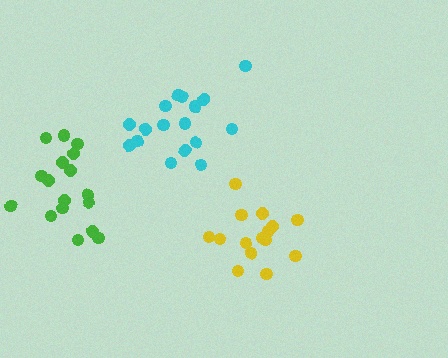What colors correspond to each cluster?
The clusters are colored: cyan, yellow, green.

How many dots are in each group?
Group 1: 17 dots, Group 2: 15 dots, Group 3: 17 dots (49 total).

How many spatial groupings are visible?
There are 3 spatial groupings.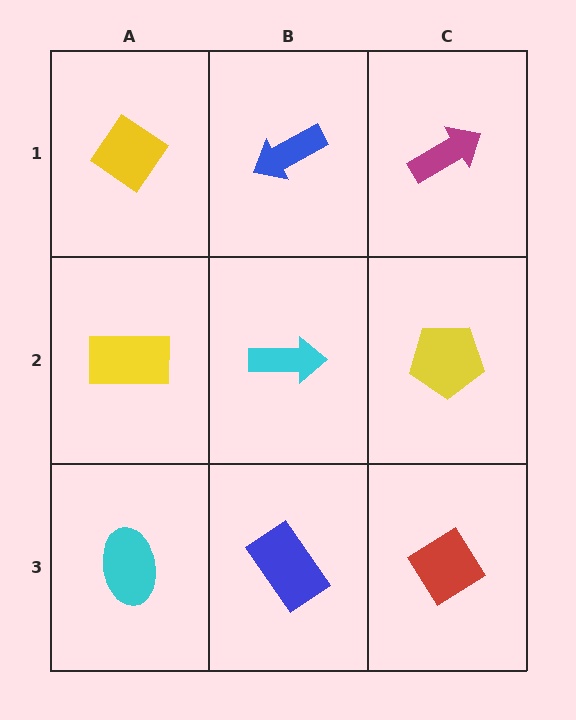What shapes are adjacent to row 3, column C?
A yellow pentagon (row 2, column C), a blue rectangle (row 3, column B).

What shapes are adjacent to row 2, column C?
A magenta arrow (row 1, column C), a red diamond (row 3, column C), a cyan arrow (row 2, column B).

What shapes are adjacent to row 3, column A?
A yellow rectangle (row 2, column A), a blue rectangle (row 3, column B).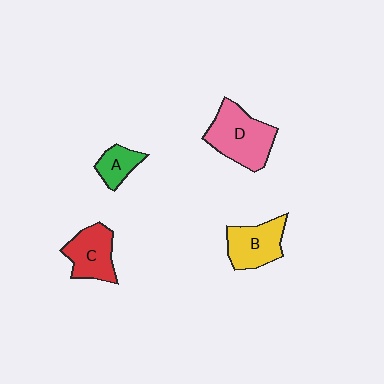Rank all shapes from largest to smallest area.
From largest to smallest: D (pink), B (yellow), C (red), A (green).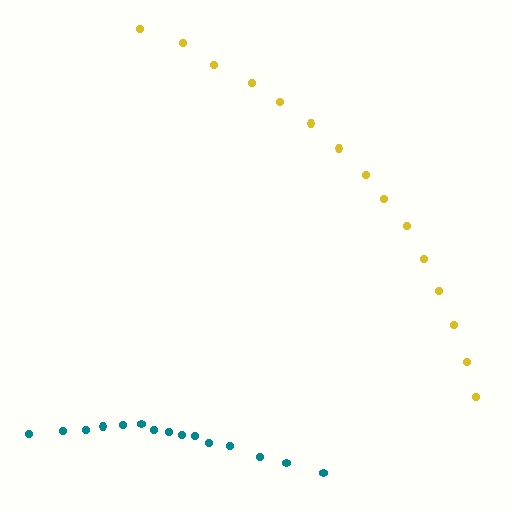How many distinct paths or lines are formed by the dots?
There are 2 distinct paths.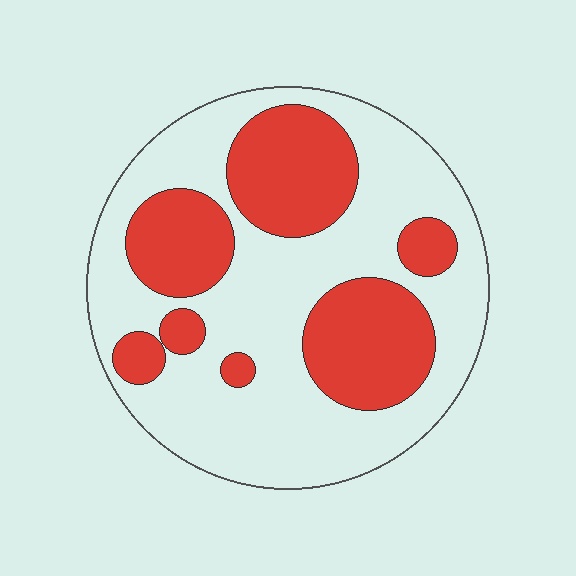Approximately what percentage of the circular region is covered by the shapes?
Approximately 35%.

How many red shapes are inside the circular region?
7.